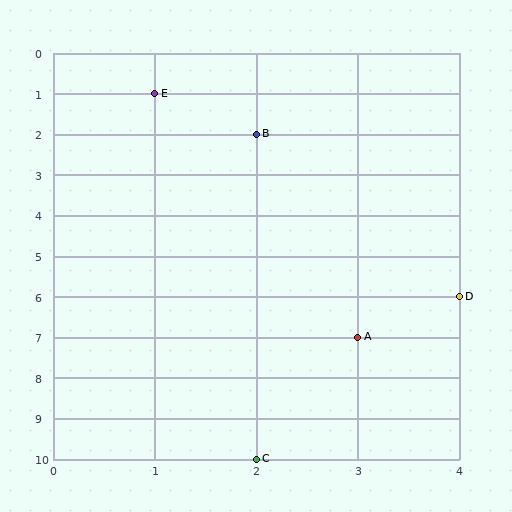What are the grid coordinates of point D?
Point D is at grid coordinates (4, 6).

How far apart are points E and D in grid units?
Points E and D are 3 columns and 5 rows apart (about 5.8 grid units diagonally).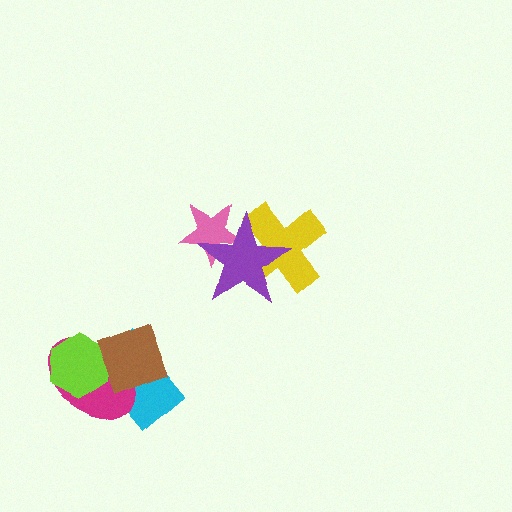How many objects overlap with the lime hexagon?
3 objects overlap with the lime hexagon.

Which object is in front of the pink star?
The purple star is in front of the pink star.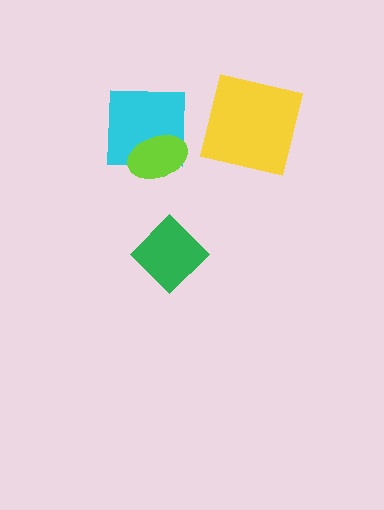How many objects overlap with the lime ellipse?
1 object overlaps with the lime ellipse.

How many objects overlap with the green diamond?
0 objects overlap with the green diamond.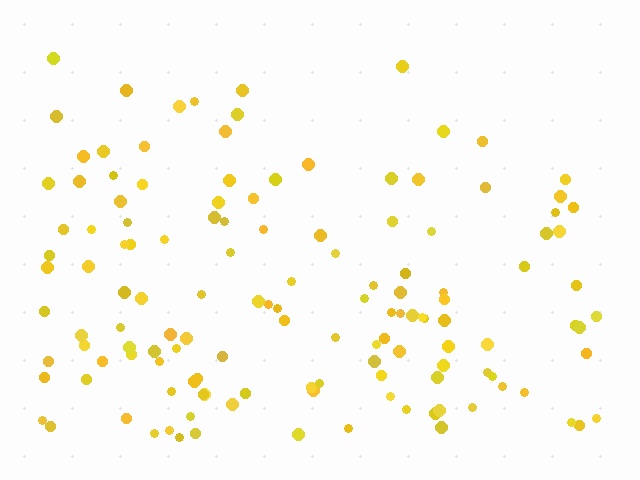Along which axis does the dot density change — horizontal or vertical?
Vertical.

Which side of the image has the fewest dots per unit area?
The top.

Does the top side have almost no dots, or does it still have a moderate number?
Still a moderate number, just noticeably fewer than the bottom.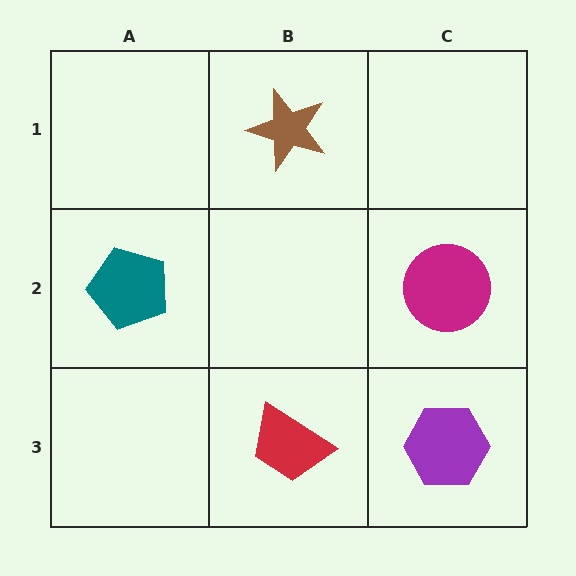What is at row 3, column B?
A red trapezoid.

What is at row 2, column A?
A teal pentagon.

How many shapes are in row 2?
2 shapes.